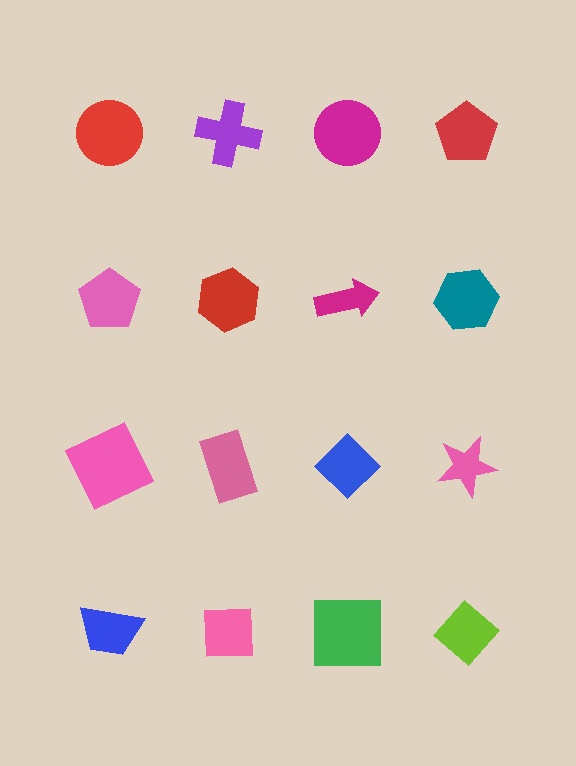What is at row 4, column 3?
A green square.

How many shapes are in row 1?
4 shapes.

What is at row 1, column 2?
A purple cross.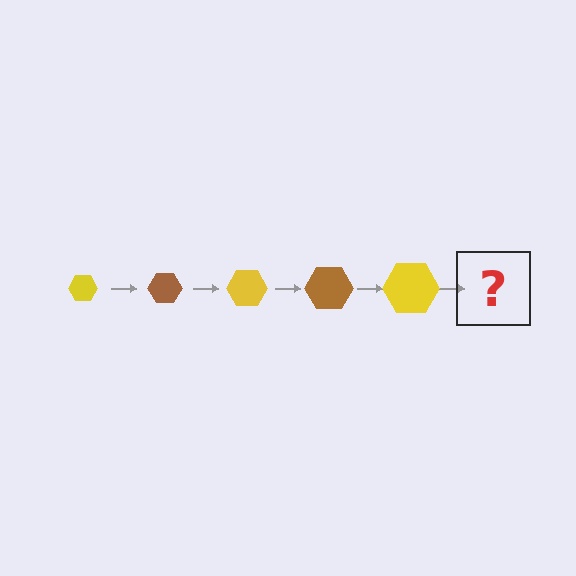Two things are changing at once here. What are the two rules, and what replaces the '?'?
The two rules are that the hexagon grows larger each step and the color cycles through yellow and brown. The '?' should be a brown hexagon, larger than the previous one.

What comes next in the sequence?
The next element should be a brown hexagon, larger than the previous one.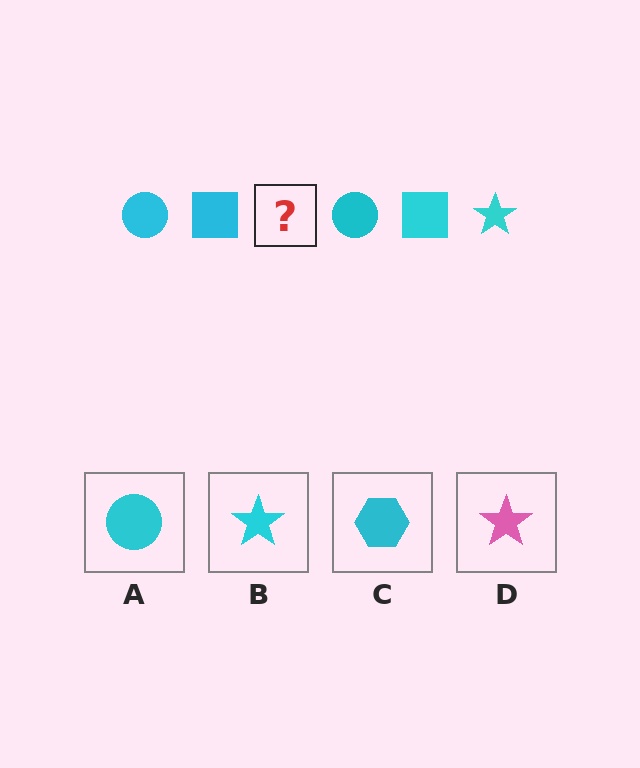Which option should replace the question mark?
Option B.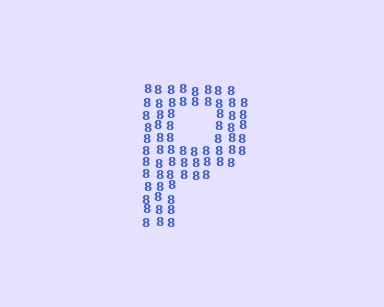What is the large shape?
The large shape is the letter P.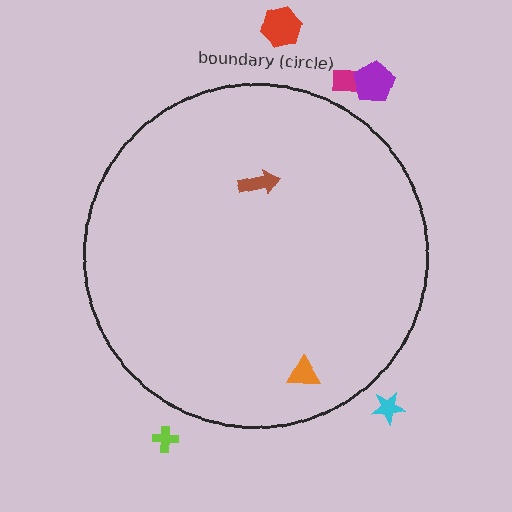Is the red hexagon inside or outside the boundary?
Outside.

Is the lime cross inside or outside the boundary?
Outside.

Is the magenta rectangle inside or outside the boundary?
Outside.